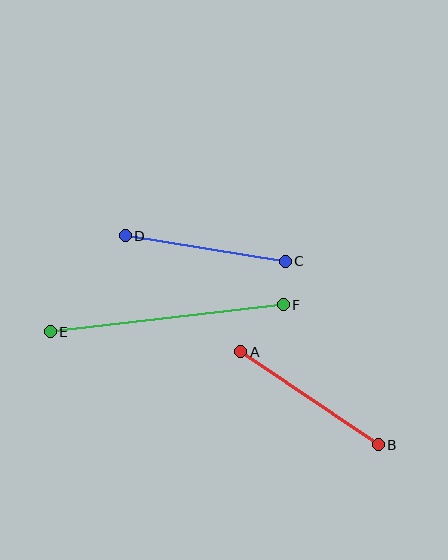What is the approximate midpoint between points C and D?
The midpoint is at approximately (205, 249) pixels.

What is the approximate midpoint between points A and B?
The midpoint is at approximately (310, 398) pixels.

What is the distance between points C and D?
The distance is approximately 162 pixels.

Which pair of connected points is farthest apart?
Points E and F are farthest apart.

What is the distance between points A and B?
The distance is approximately 166 pixels.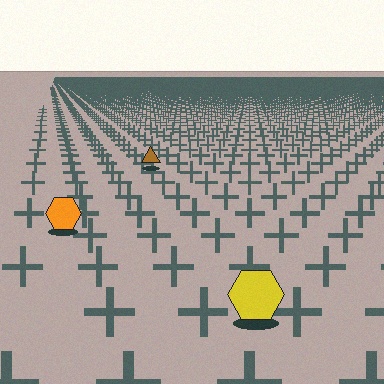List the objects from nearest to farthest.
From nearest to farthest: the yellow hexagon, the orange hexagon, the brown triangle.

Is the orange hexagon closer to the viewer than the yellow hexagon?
No. The yellow hexagon is closer — you can tell from the texture gradient: the ground texture is coarser near it.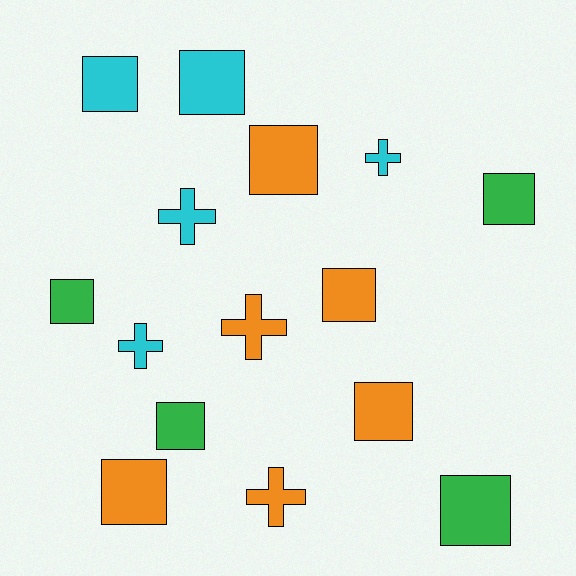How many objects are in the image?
There are 15 objects.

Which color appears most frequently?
Orange, with 6 objects.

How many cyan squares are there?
There are 2 cyan squares.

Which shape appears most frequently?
Square, with 10 objects.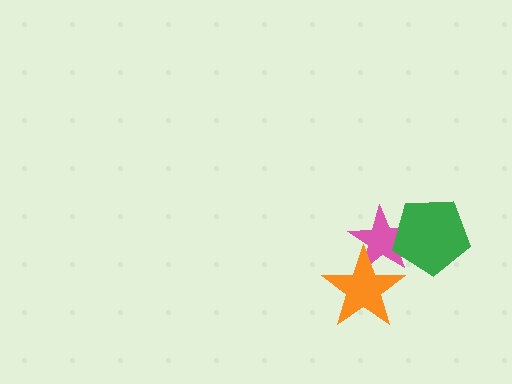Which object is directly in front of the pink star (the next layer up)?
The green pentagon is directly in front of the pink star.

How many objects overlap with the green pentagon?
1 object overlaps with the green pentagon.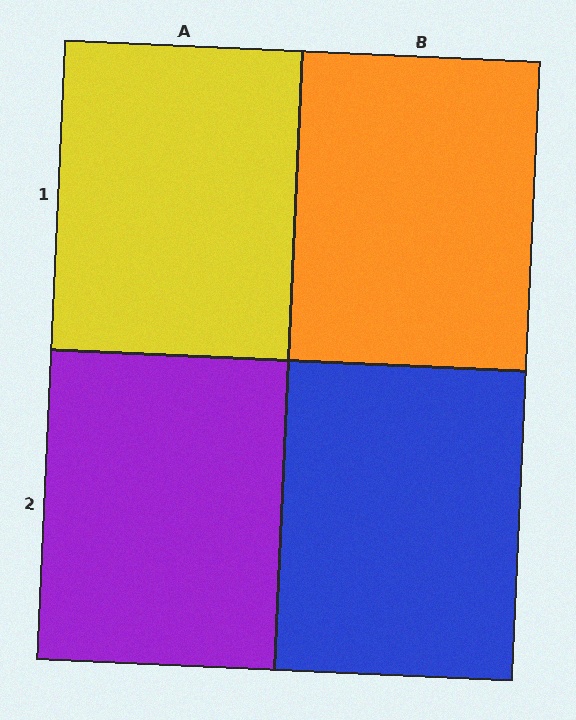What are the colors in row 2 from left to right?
Purple, blue.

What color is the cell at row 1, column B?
Orange.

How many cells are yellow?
1 cell is yellow.